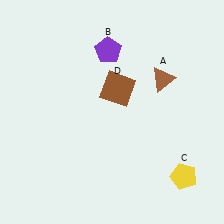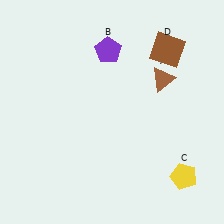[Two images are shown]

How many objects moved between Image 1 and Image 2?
1 object moved between the two images.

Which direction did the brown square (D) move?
The brown square (D) moved right.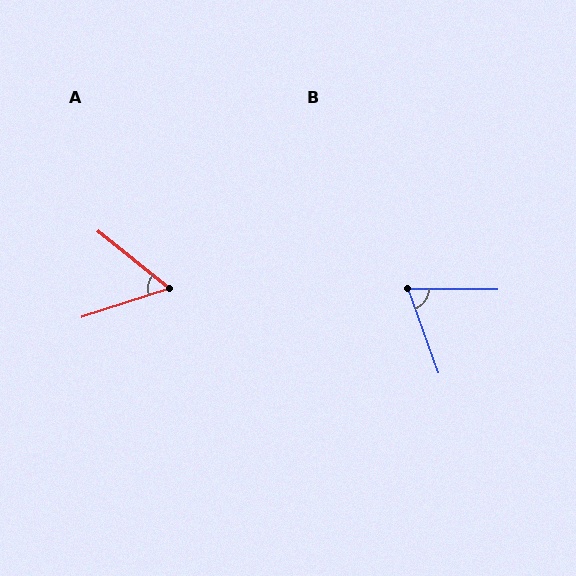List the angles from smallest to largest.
A (57°), B (70°).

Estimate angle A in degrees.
Approximately 57 degrees.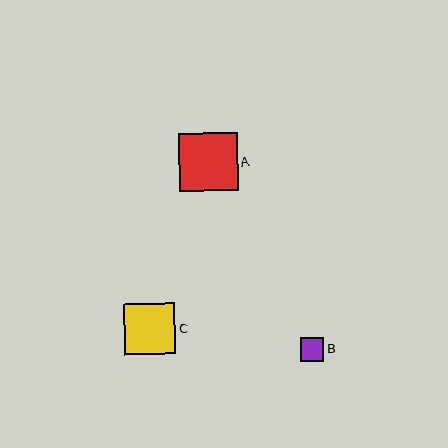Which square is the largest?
Square A is the largest with a size of approximately 58 pixels.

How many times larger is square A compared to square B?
Square A is approximately 2.5 times the size of square B.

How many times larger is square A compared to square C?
Square A is approximately 1.1 times the size of square C.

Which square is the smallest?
Square B is the smallest with a size of approximately 24 pixels.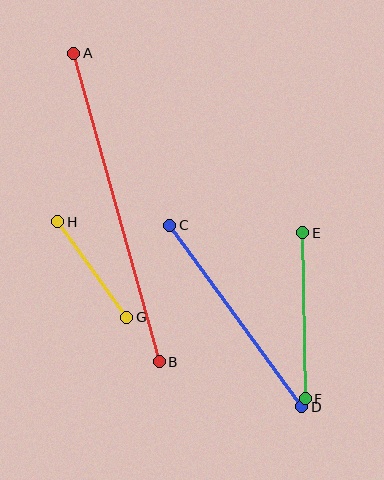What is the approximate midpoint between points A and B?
The midpoint is at approximately (116, 207) pixels.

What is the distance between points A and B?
The distance is approximately 320 pixels.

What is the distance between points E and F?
The distance is approximately 166 pixels.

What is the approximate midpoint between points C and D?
The midpoint is at approximately (236, 316) pixels.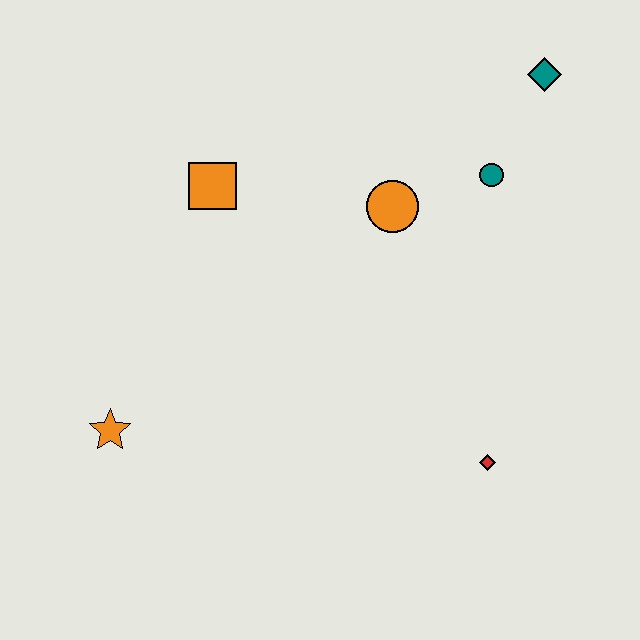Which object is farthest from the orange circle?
The orange star is farthest from the orange circle.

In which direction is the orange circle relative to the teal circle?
The orange circle is to the left of the teal circle.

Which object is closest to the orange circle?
The teal circle is closest to the orange circle.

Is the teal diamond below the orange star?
No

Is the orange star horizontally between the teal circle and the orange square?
No